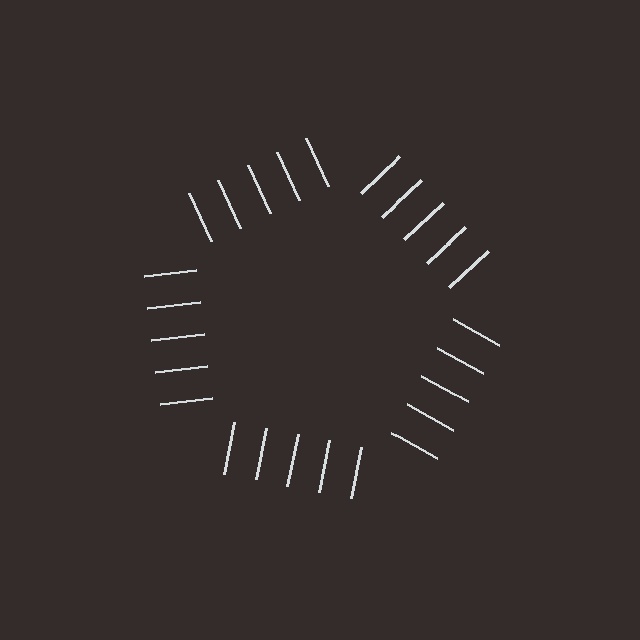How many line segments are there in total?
25 — 5 along each of the 5 edges.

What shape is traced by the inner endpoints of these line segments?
An illusory pentagon — the line segments terminate on its edges but no continuous stroke is drawn.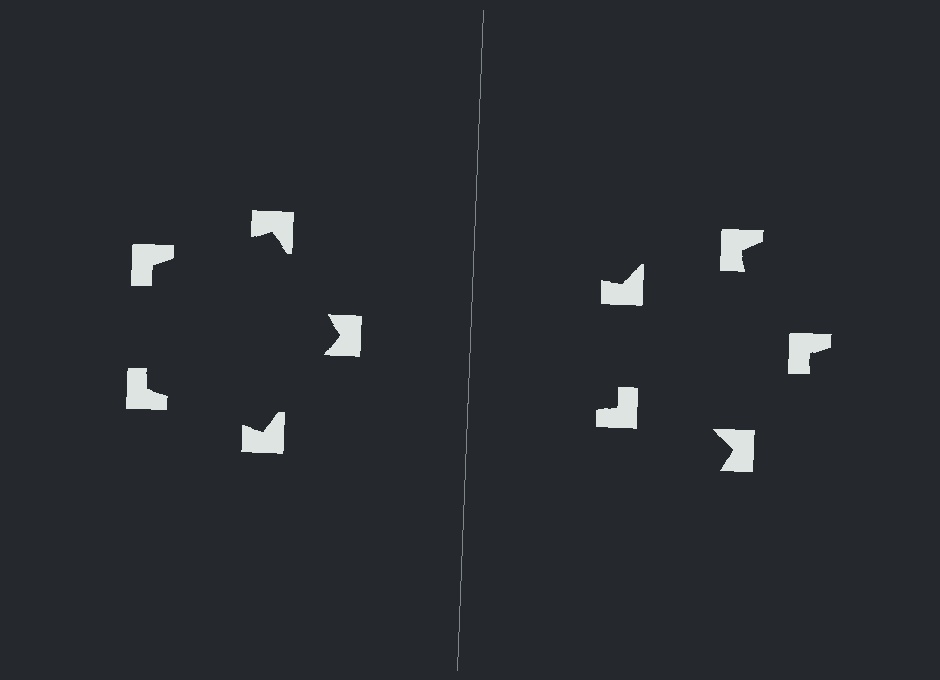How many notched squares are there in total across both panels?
10 — 5 on each side.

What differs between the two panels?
The notched squares are positioned identically on both sides; only the wedge orientations differ. On the left they align to a pentagon; on the right they are misaligned.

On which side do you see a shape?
An illusory pentagon appears on the left side. On the right side the wedge cuts are rotated, so no coherent shape forms.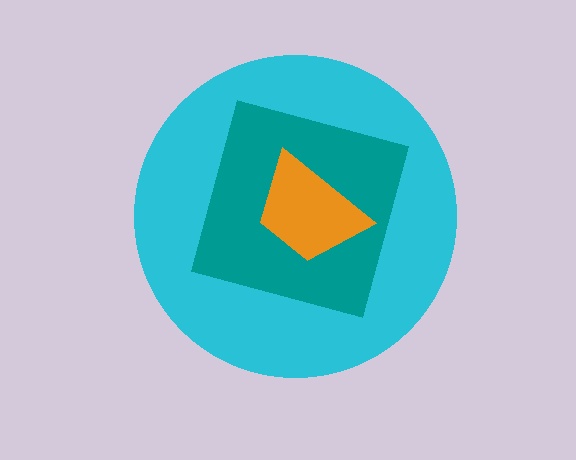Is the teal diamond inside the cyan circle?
Yes.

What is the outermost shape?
The cyan circle.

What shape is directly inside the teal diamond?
The orange trapezoid.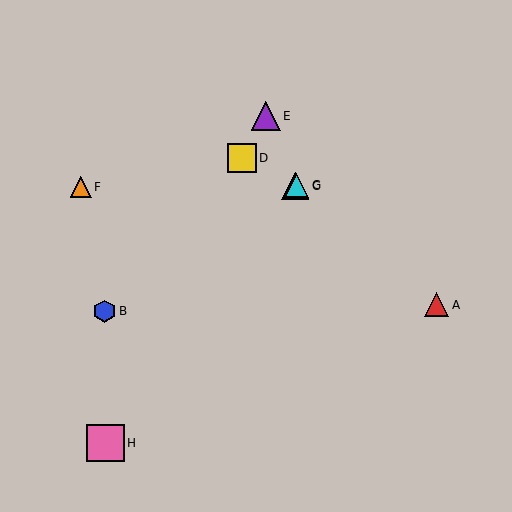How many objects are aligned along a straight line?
3 objects (B, C, G) are aligned along a straight line.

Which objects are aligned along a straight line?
Objects B, C, G are aligned along a straight line.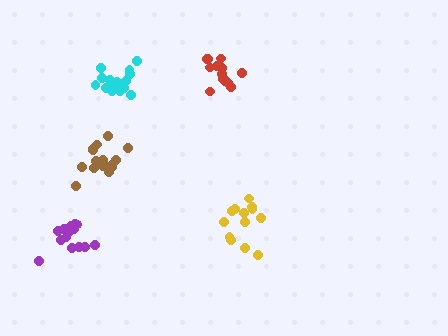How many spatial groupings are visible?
There are 5 spatial groupings.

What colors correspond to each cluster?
The clusters are colored: cyan, brown, yellow, red, purple.